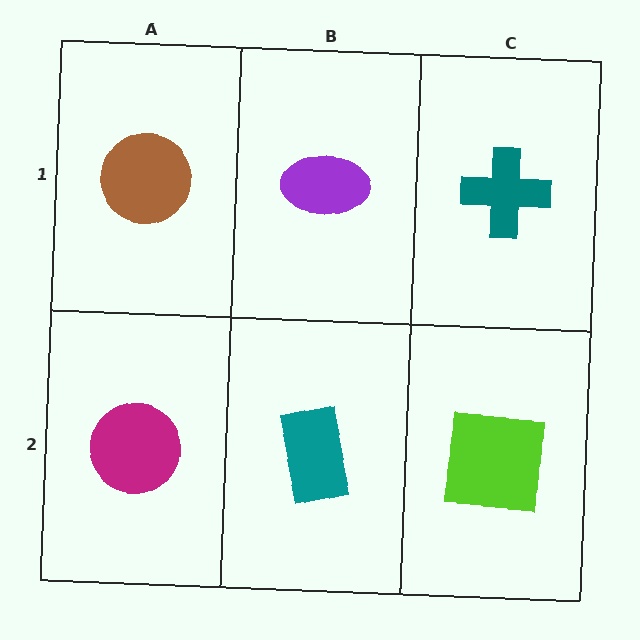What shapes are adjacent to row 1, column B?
A teal rectangle (row 2, column B), a brown circle (row 1, column A), a teal cross (row 1, column C).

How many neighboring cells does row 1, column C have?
2.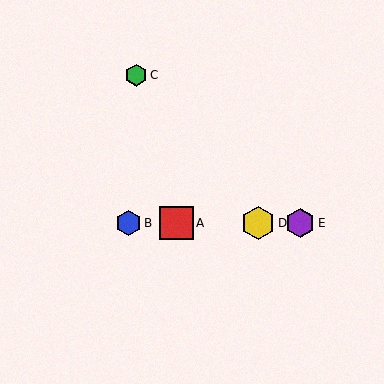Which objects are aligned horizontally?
Objects A, B, D, E are aligned horizontally.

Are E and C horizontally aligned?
No, E is at y≈223 and C is at y≈75.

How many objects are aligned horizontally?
4 objects (A, B, D, E) are aligned horizontally.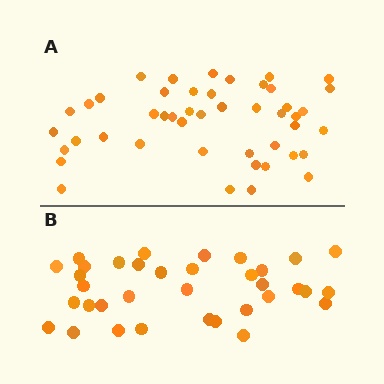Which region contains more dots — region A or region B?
Region A (the top region) has more dots.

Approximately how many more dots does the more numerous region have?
Region A has roughly 12 or so more dots than region B.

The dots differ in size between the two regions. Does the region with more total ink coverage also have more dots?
No. Region B has more total ink coverage because its dots are larger, but region A actually contains more individual dots. Total area can be misleading — the number of items is what matters here.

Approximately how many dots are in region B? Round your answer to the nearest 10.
About 40 dots. (The exact count is 35, which rounds to 40.)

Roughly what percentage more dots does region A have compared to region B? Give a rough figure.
About 30% more.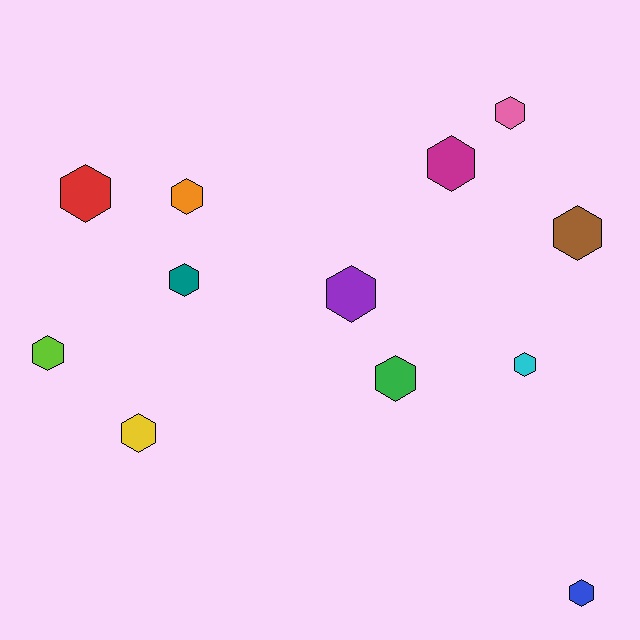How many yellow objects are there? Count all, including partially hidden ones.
There is 1 yellow object.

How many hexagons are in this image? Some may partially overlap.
There are 12 hexagons.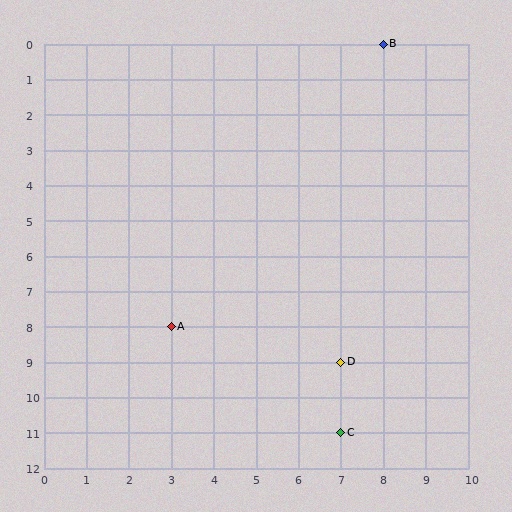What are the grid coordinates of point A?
Point A is at grid coordinates (3, 8).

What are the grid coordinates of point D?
Point D is at grid coordinates (7, 9).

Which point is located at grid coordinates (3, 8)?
Point A is at (3, 8).